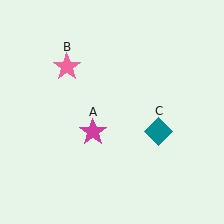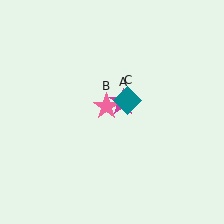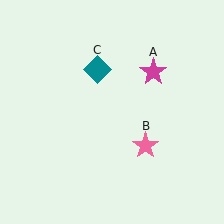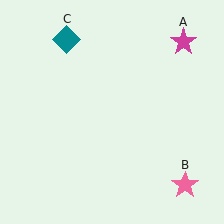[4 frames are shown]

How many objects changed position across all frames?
3 objects changed position: magenta star (object A), pink star (object B), teal diamond (object C).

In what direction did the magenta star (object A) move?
The magenta star (object A) moved up and to the right.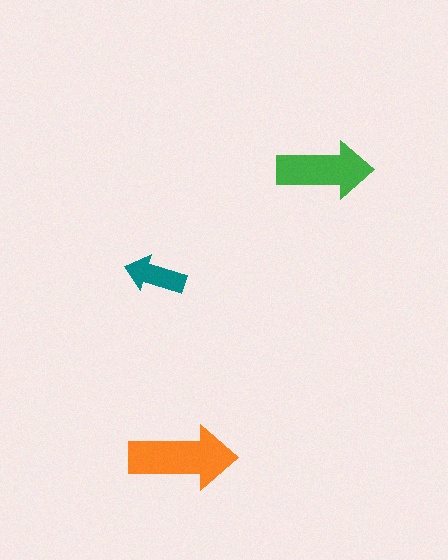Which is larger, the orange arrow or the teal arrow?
The orange one.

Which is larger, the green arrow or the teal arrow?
The green one.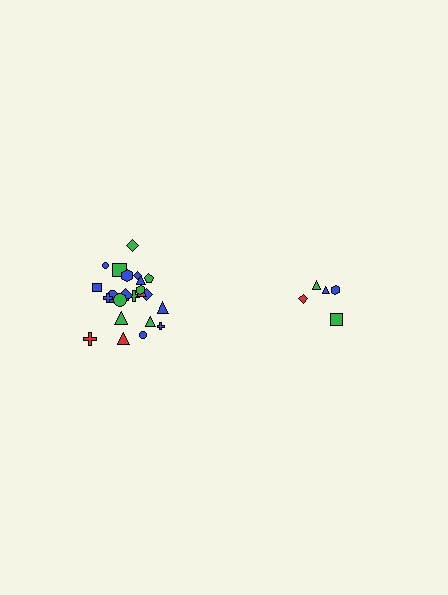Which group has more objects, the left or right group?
The left group.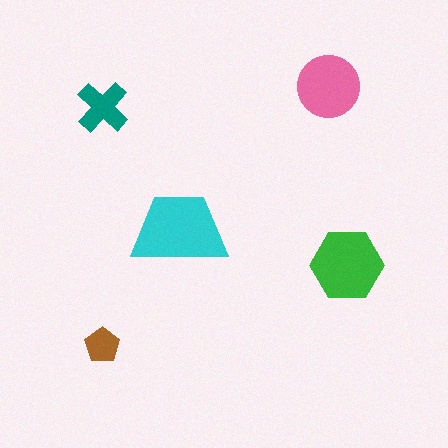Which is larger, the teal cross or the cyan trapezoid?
The cyan trapezoid.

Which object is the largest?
The cyan trapezoid.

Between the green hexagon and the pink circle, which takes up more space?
The green hexagon.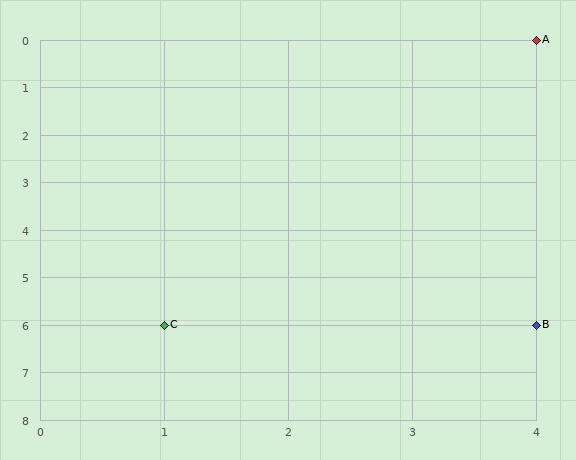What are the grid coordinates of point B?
Point B is at grid coordinates (4, 6).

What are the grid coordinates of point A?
Point A is at grid coordinates (4, 0).